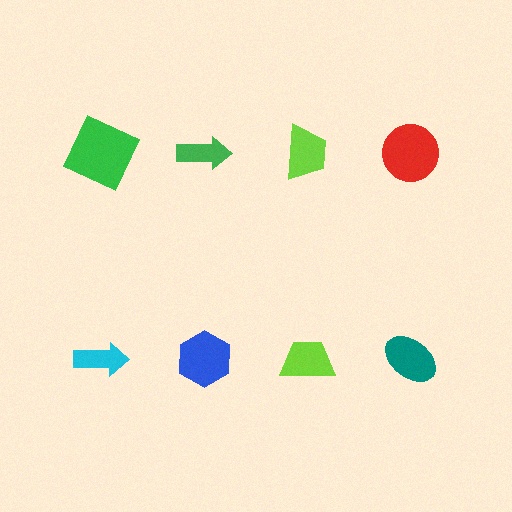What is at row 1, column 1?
A green square.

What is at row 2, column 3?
A lime trapezoid.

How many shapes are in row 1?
4 shapes.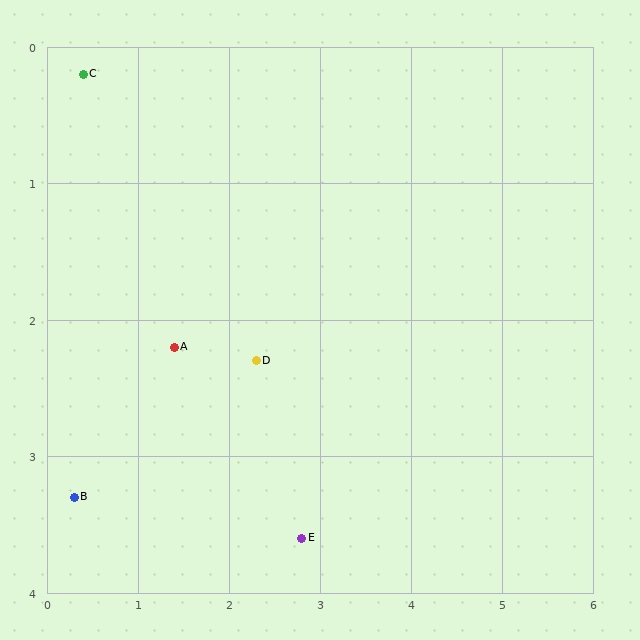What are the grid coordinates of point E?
Point E is at approximately (2.8, 3.6).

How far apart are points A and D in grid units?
Points A and D are about 0.9 grid units apart.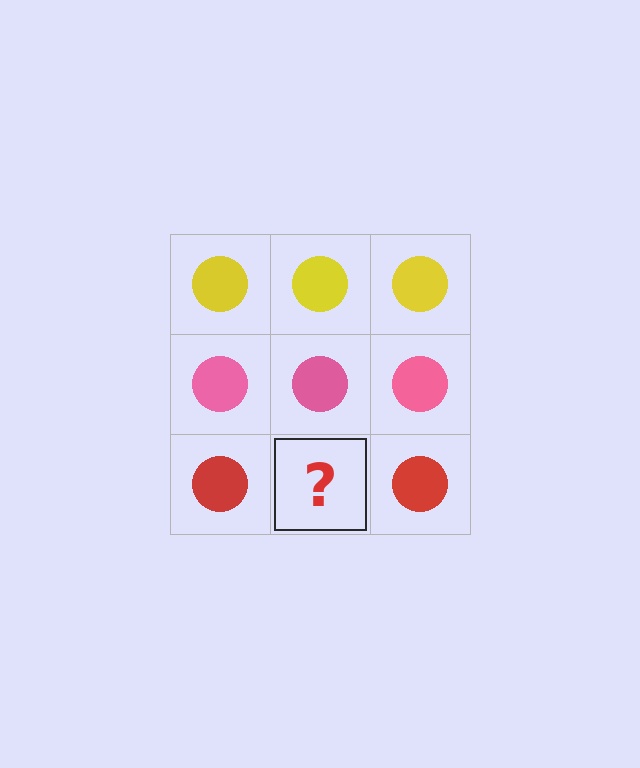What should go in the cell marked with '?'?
The missing cell should contain a red circle.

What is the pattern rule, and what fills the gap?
The rule is that each row has a consistent color. The gap should be filled with a red circle.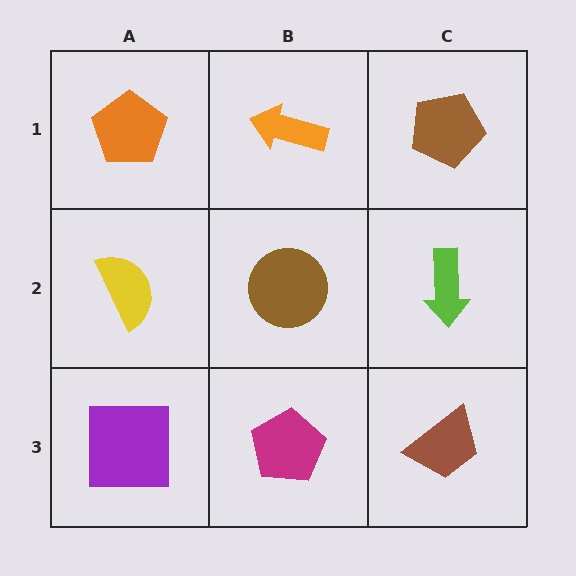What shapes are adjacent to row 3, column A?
A yellow semicircle (row 2, column A), a magenta pentagon (row 3, column B).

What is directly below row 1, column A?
A yellow semicircle.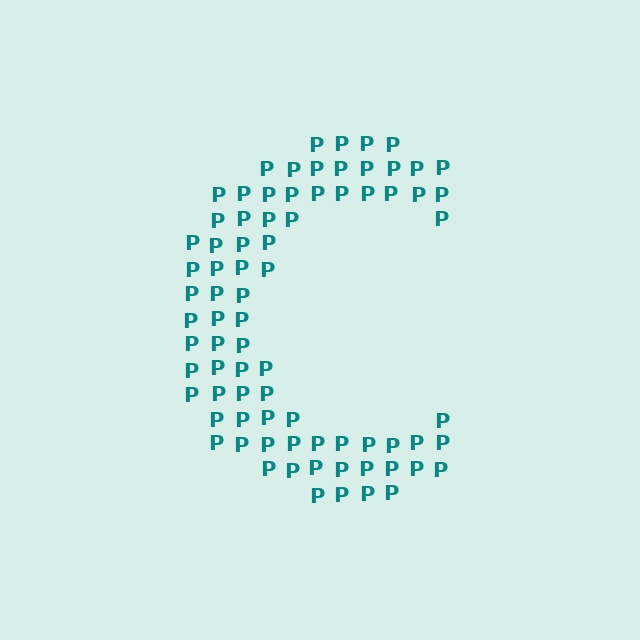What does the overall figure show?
The overall figure shows the letter C.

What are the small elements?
The small elements are letter P's.